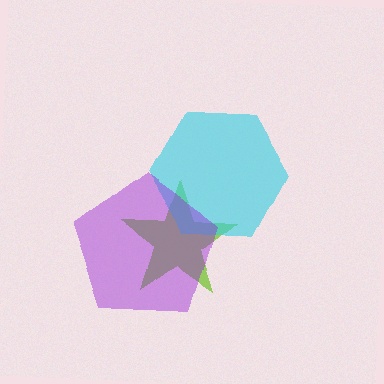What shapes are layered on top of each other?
The layered shapes are: a lime star, a cyan hexagon, a purple pentagon.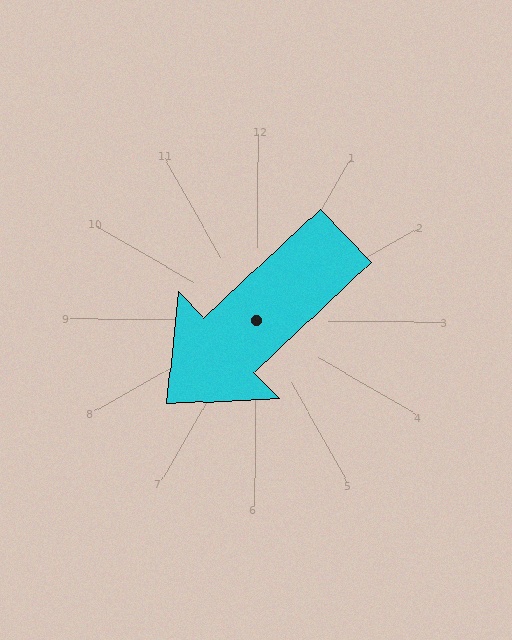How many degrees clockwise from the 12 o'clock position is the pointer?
Approximately 226 degrees.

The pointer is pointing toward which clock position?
Roughly 8 o'clock.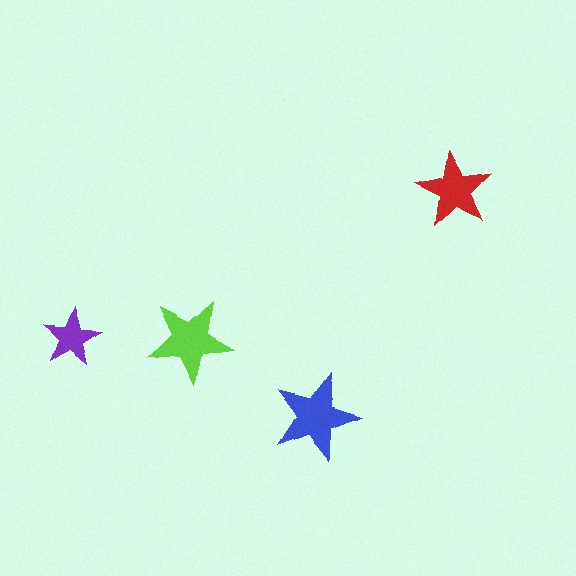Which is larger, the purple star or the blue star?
The blue one.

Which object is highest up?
The red star is topmost.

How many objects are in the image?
There are 4 objects in the image.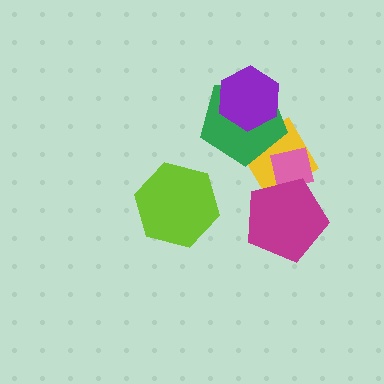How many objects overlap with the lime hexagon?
0 objects overlap with the lime hexagon.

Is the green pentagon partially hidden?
Yes, it is partially covered by another shape.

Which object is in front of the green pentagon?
The purple hexagon is in front of the green pentagon.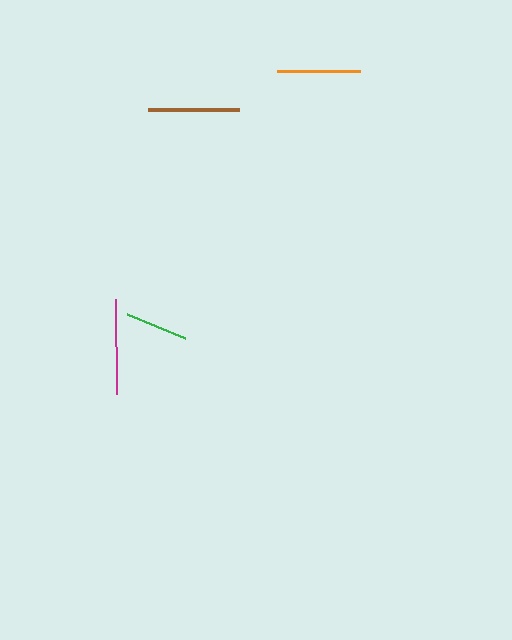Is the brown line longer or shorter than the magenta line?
The magenta line is longer than the brown line.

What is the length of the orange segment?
The orange segment is approximately 83 pixels long.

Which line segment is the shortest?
The green line is the shortest at approximately 62 pixels.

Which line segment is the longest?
The magenta line is the longest at approximately 94 pixels.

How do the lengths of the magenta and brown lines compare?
The magenta and brown lines are approximately the same length.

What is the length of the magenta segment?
The magenta segment is approximately 94 pixels long.